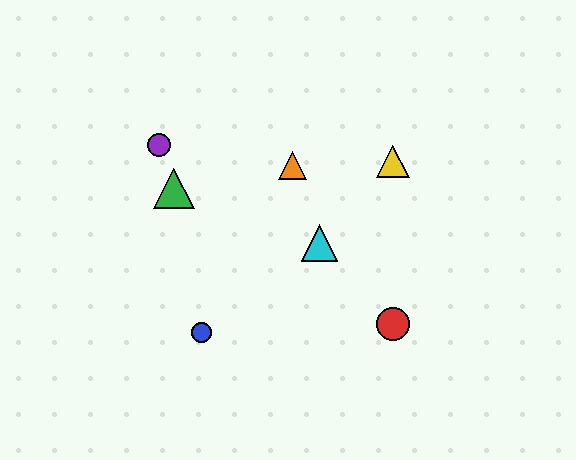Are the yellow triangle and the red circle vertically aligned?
Yes, both are at x≈393.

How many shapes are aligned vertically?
2 shapes (the red circle, the yellow triangle) are aligned vertically.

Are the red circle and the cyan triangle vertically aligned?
No, the red circle is at x≈393 and the cyan triangle is at x≈319.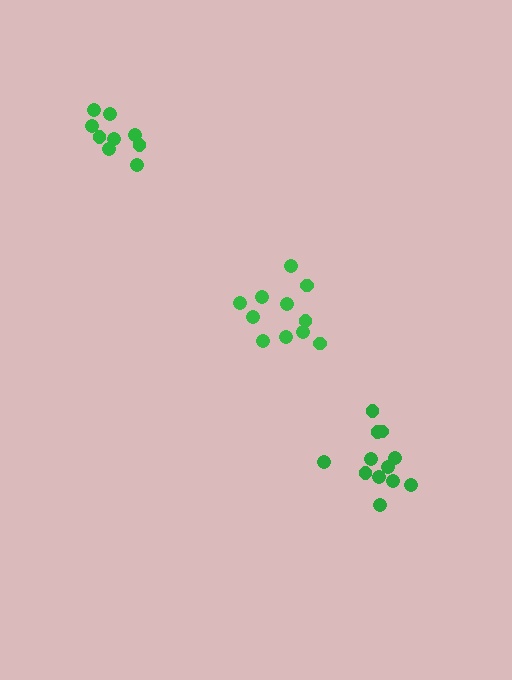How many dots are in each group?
Group 1: 12 dots, Group 2: 11 dots, Group 3: 9 dots (32 total).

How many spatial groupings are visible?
There are 3 spatial groupings.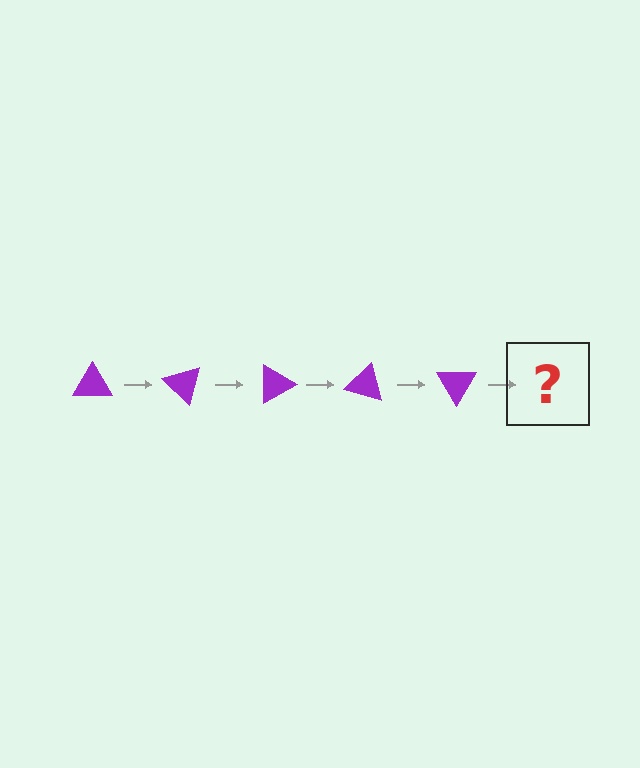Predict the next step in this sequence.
The next step is a purple triangle rotated 225 degrees.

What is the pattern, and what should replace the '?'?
The pattern is that the triangle rotates 45 degrees each step. The '?' should be a purple triangle rotated 225 degrees.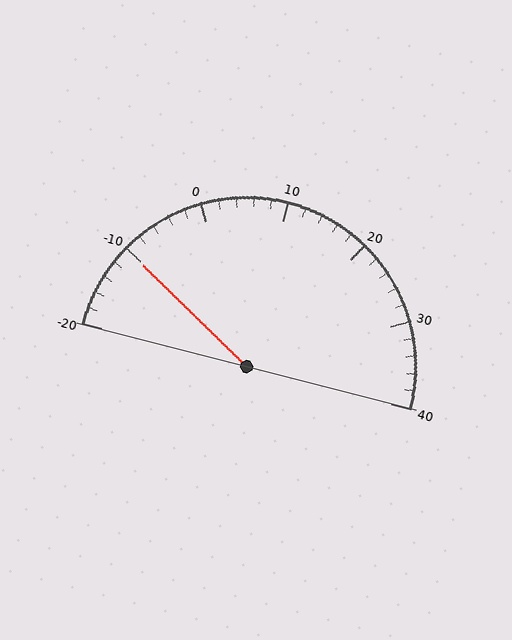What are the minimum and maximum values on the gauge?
The gauge ranges from -20 to 40.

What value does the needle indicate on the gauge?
The needle indicates approximately -10.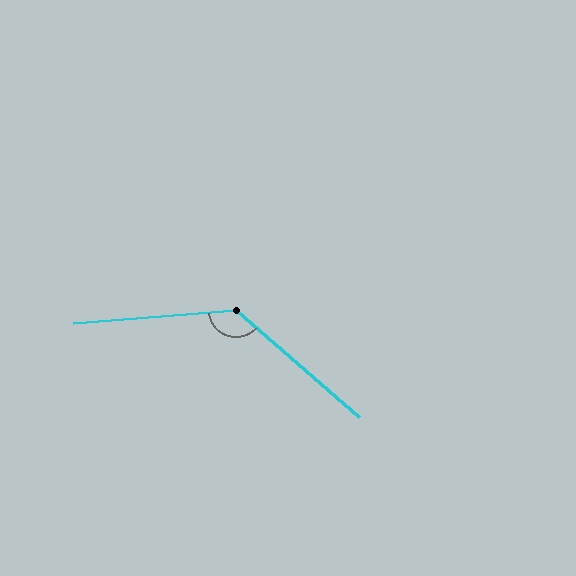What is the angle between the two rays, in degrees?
Approximately 134 degrees.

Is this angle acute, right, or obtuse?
It is obtuse.